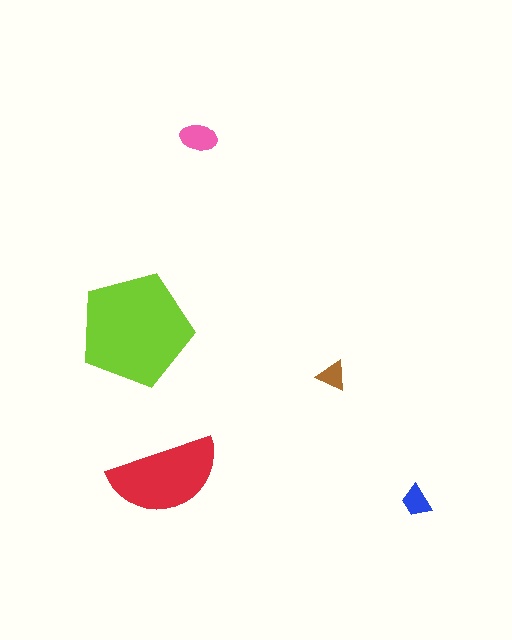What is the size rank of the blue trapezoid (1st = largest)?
4th.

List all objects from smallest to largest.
The brown triangle, the blue trapezoid, the pink ellipse, the red semicircle, the lime pentagon.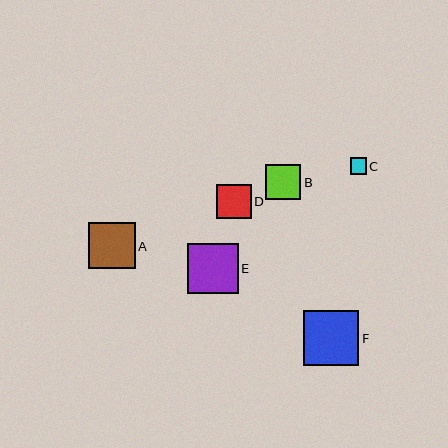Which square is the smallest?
Square C is the smallest with a size of approximately 16 pixels.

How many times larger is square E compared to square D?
Square E is approximately 1.5 times the size of square D.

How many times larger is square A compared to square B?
Square A is approximately 1.3 times the size of square B.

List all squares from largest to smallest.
From largest to smallest: F, E, A, B, D, C.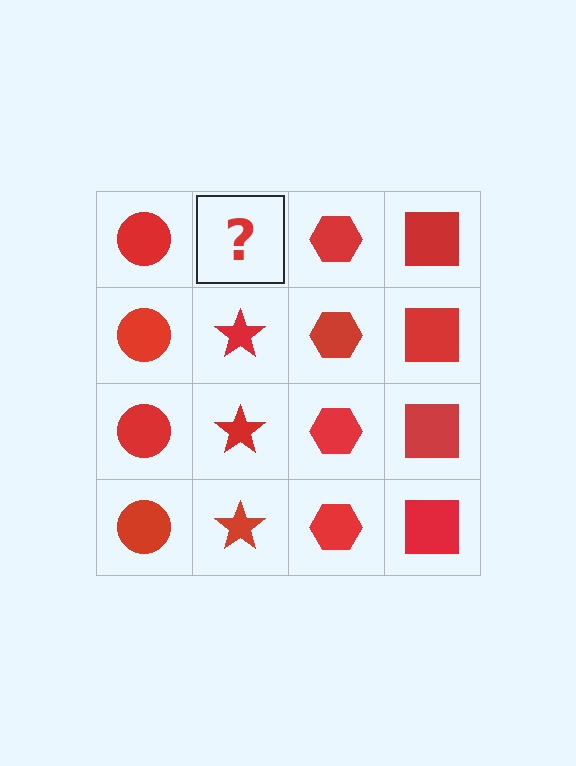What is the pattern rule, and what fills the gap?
The rule is that each column has a consistent shape. The gap should be filled with a red star.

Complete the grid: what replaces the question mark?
The question mark should be replaced with a red star.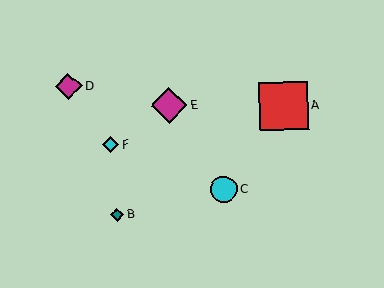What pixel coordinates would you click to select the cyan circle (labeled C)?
Click at (224, 190) to select the cyan circle C.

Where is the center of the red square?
The center of the red square is at (284, 106).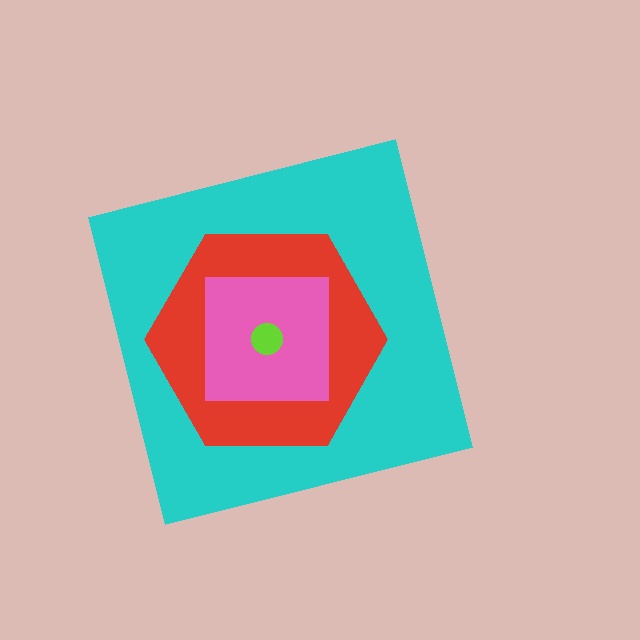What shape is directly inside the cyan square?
The red hexagon.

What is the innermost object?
The lime circle.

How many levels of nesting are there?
4.